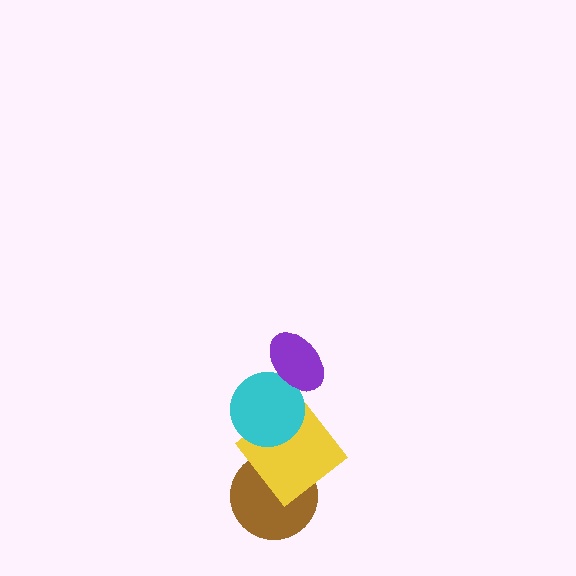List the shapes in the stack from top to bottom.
From top to bottom: the purple ellipse, the cyan circle, the yellow diamond, the brown circle.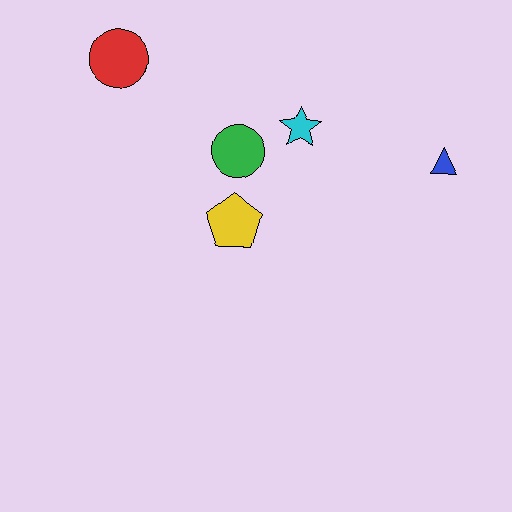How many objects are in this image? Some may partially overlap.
There are 5 objects.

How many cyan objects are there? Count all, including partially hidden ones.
There is 1 cyan object.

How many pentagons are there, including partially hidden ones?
There is 1 pentagon.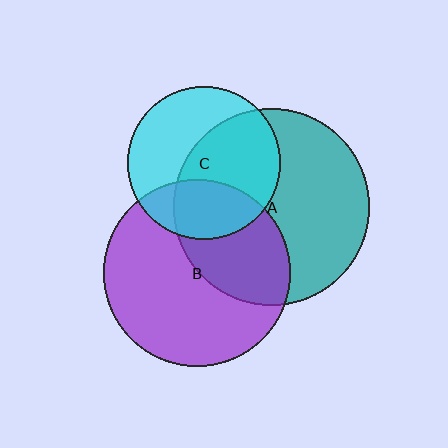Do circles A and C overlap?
Yes.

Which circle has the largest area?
Circle A (teal).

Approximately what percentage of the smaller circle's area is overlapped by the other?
Approximately 55%.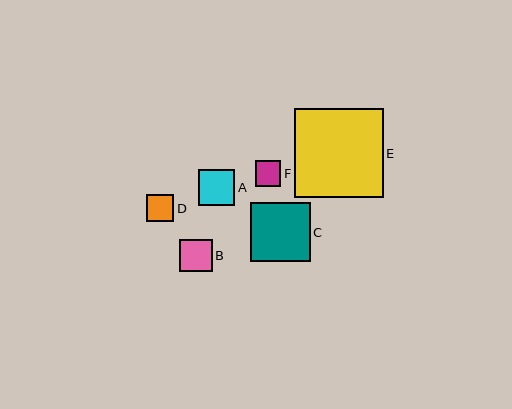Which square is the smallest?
Square F is the smallest with a size of approximately 26 pixels.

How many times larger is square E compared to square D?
Square E is approximately 3.3 times the size of square D.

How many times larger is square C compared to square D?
Square C is approximately 2.2 times the size of square D.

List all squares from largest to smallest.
From largest to smallest: E, C, A, B, D, F.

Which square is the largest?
Square E is the largest with a size of approximately 89 pixels.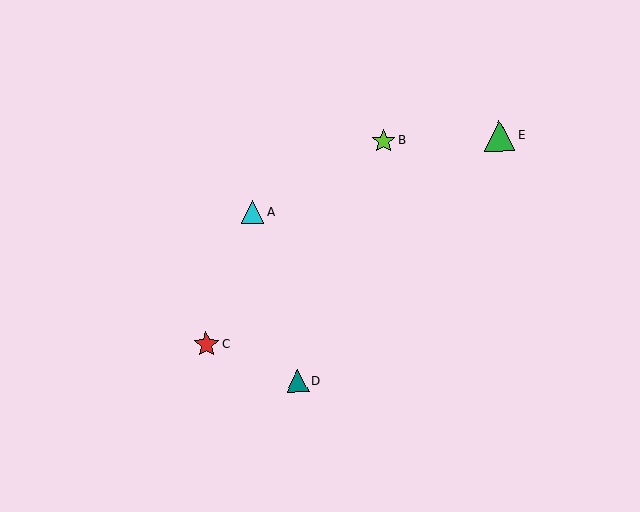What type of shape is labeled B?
Shape B is a lime star.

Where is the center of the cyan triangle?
The center of the cyan triangle is at (253, 212).